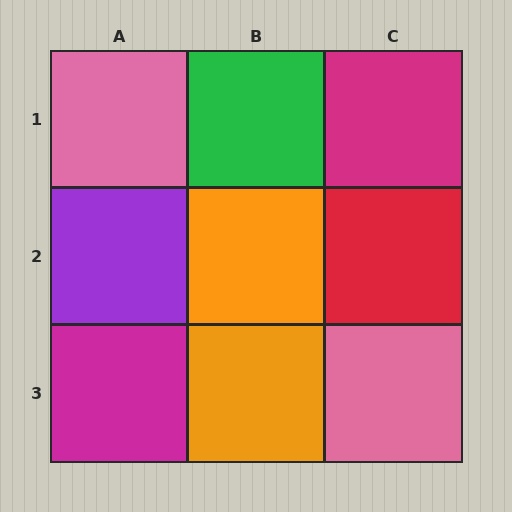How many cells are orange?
2 cells are orange.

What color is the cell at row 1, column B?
Green.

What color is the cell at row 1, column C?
Magenta.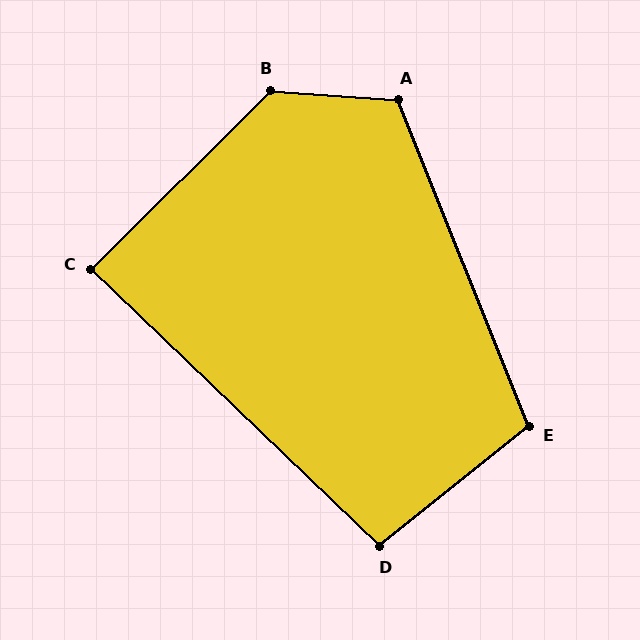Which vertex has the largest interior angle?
B, at approximately 131 degrees.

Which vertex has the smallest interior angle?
C, at approximately 89 degrees.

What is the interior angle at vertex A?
Approximately 115 degrees (obtuse).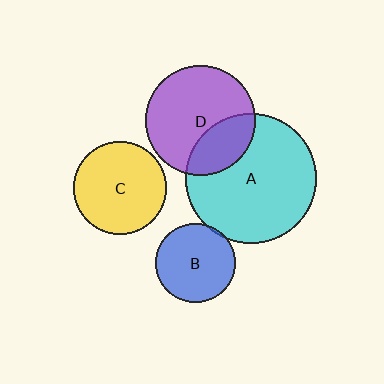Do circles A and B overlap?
Yes.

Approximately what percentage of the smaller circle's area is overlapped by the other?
Approximately 5%.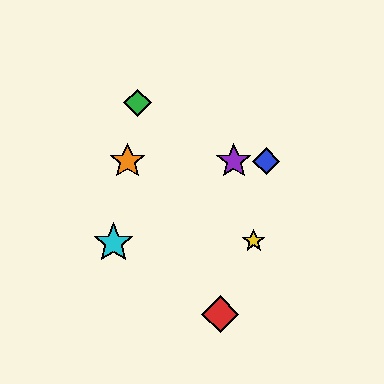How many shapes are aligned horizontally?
3 shapes (the blue diamond, the purple star, the orange star) are aligned horizontally.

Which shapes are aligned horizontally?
The blue diamond, the purple star, the orange star are aligned horizontally.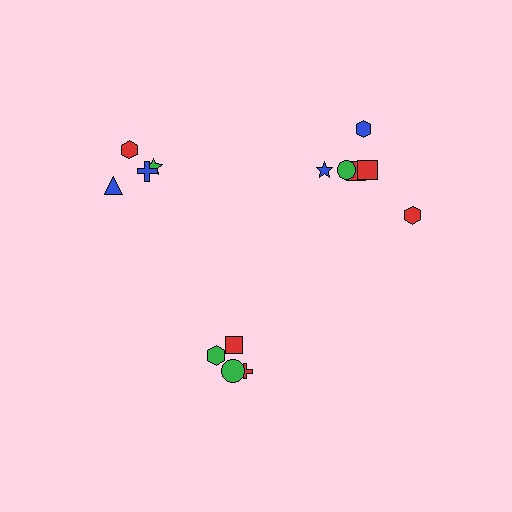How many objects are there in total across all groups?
There are 14 objects.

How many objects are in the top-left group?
There are 4 objects.